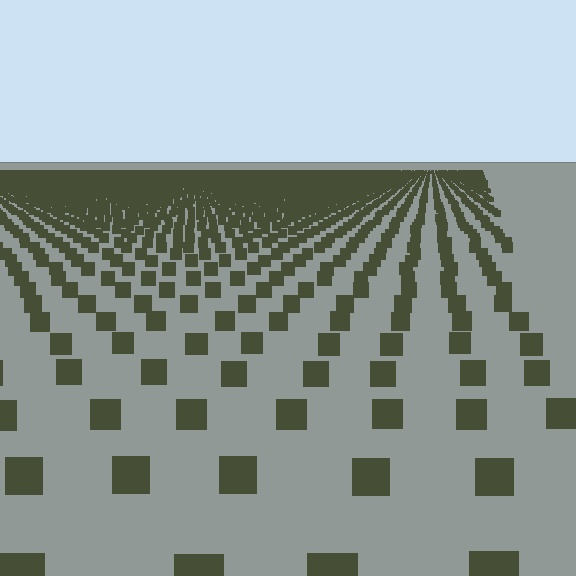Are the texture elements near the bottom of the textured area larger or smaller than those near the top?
Larger. Near the bottom, elements are closer to the viewer and appear at a bigger on-screen size.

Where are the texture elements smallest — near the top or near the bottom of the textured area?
Near the top.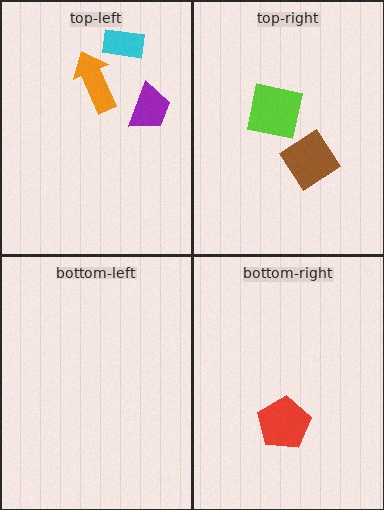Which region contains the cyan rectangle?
The top-left region.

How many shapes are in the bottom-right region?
1.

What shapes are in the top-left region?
The orange arrow, the cyan rectangle, the purple trapezoid.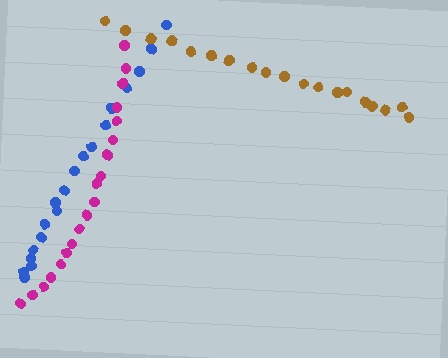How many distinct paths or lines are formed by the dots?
There are 3 distinct paths.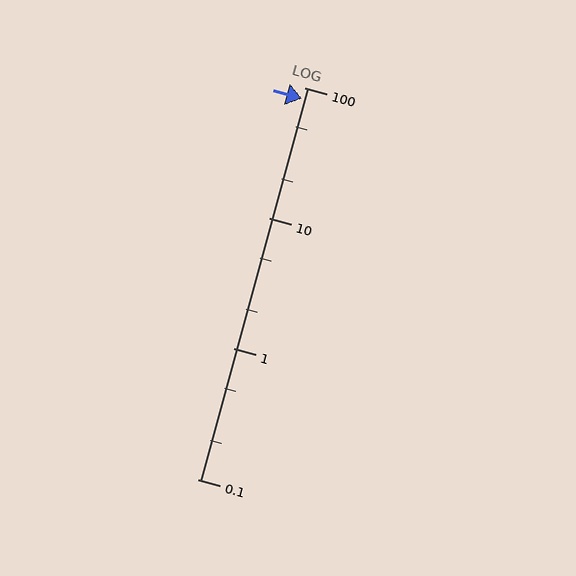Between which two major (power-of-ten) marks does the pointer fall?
The pointer is between 10 and 100.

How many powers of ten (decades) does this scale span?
The scale spans 3 decades, from 0.1 to 100.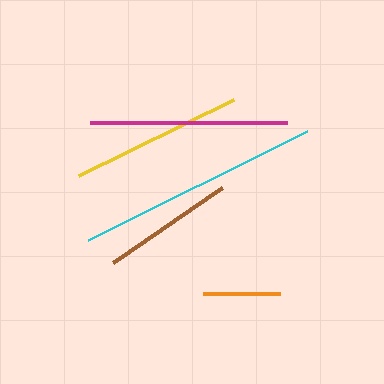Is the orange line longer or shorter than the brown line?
The brown line is longer than the orange line.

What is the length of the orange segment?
The orange segment is approximately 77 pixels long.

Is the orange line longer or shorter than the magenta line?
The magenta line is longer than the orange line.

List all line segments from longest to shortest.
From longest to shortest: cyan, magenta, yellow, brown, orange.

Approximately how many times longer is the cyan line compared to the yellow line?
The cyan line is approximately 1.4 times the length of the yellow line.